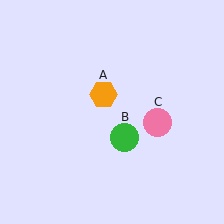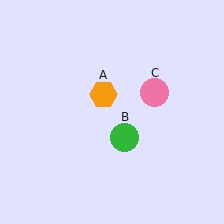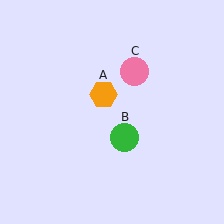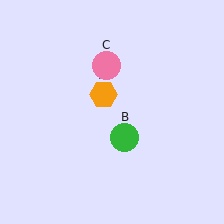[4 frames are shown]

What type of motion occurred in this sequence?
The pink circle (object C) rotated counterclockwise around the center of the scene.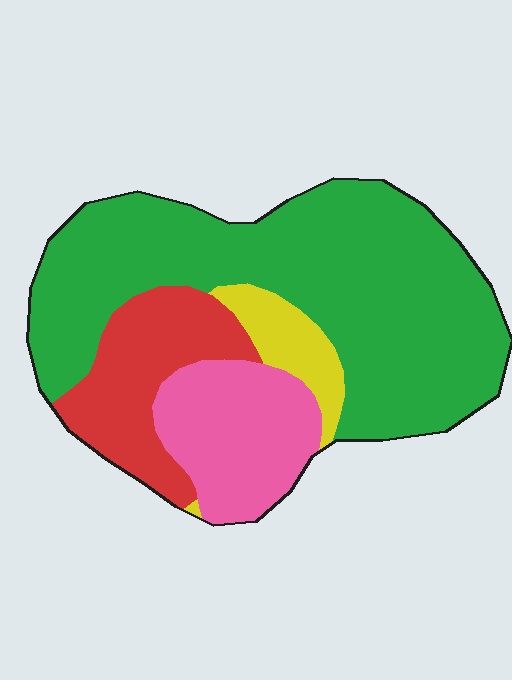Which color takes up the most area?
Green, at roughly 60%.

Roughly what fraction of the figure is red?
Red takes up less than a quarter of the figure.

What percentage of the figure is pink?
Pink takes up about one sixth (1/6) of the figure.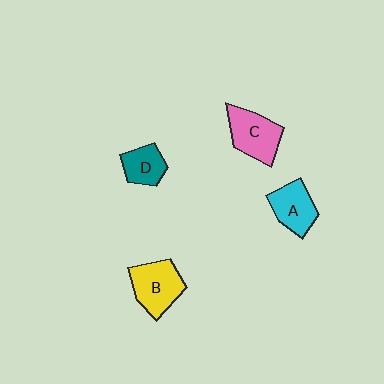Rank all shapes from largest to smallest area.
From largest to smallest: B (yellow), C (pink), A (cyan), D (teal).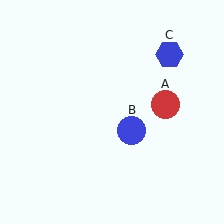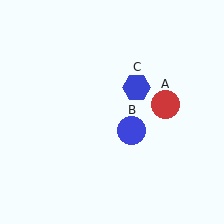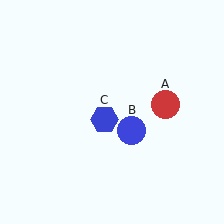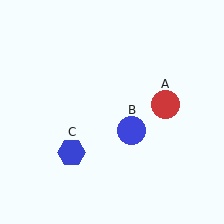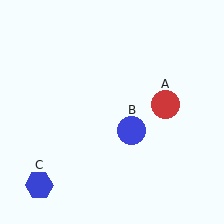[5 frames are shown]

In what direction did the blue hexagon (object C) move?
The blue hexagon (object C) moved down and to the left.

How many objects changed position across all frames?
1 object changed position: blue hexagon (object C).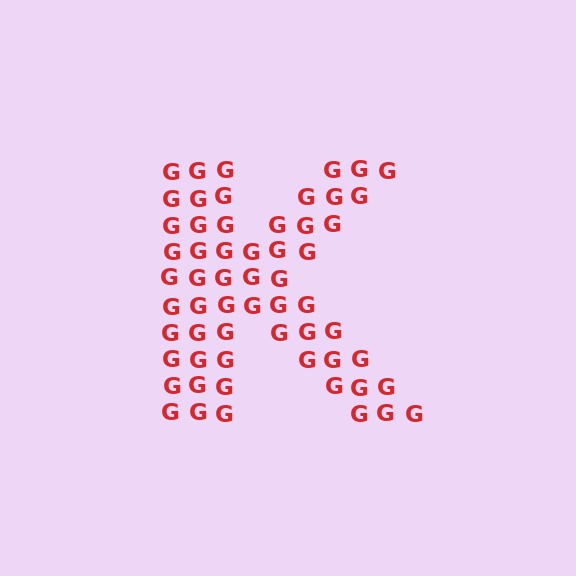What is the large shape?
The large shape is the letter K.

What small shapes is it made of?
It is made of small letter G's.